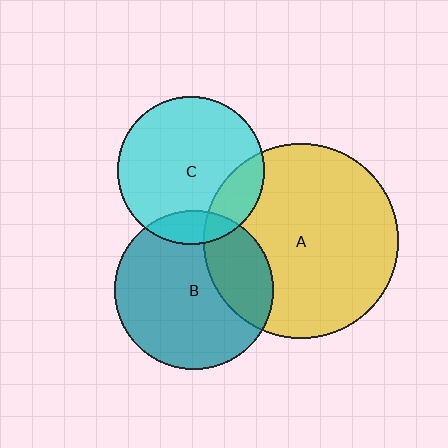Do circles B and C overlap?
Yes.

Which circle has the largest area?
Circle A (yellow).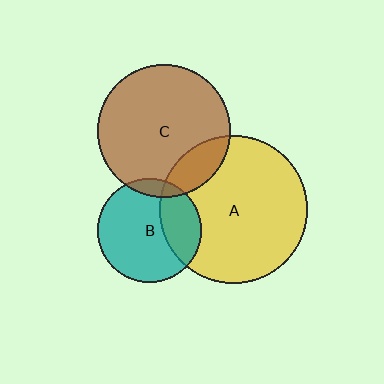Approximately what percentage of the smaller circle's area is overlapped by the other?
Approximately 30%.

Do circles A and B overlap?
Yes.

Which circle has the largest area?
Circle A (yellow).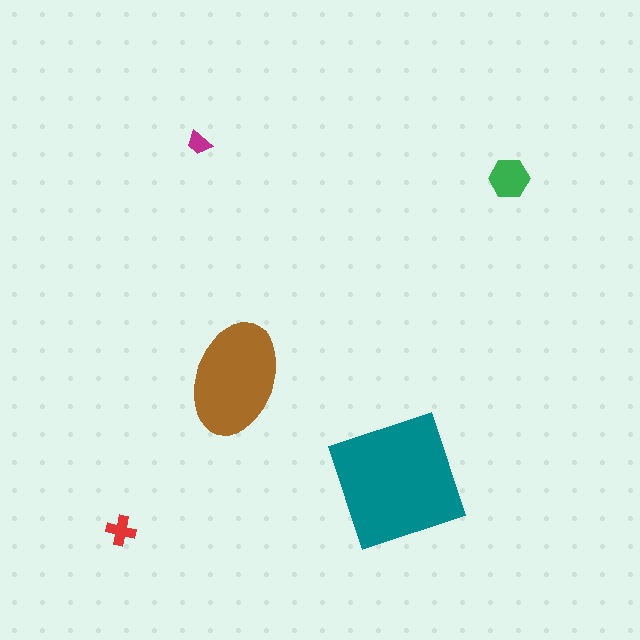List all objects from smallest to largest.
The magenta trapezoid, the red cross, the green hexagon, the brown ellipse, the teal square.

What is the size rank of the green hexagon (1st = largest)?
3rd.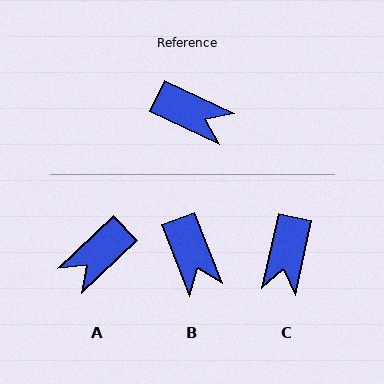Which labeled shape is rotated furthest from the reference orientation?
A, about 111 degrees away.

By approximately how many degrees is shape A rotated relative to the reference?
Approximately 111 degrees clockwise.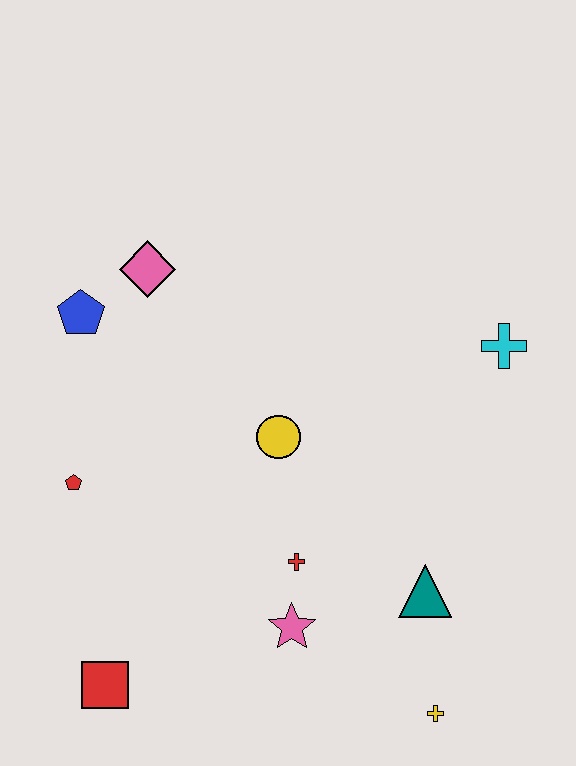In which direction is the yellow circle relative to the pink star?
The yellow circle is above the pink star.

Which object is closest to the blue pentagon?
The pink diamond is closest to the blue pentagon.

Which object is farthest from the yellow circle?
The yellow cross is farthest from the yellow circle.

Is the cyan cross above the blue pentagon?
No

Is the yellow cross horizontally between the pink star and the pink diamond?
No